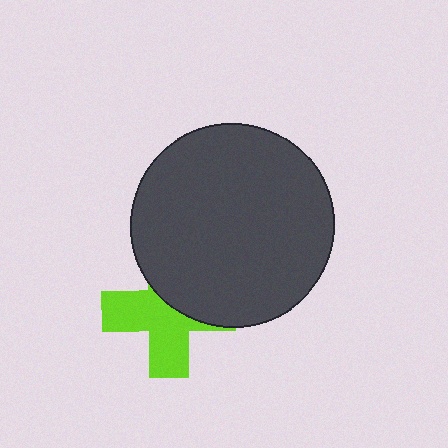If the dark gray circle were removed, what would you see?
You would see the complete lime cross.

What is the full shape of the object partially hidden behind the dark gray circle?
The partially hidden object is a lime cross.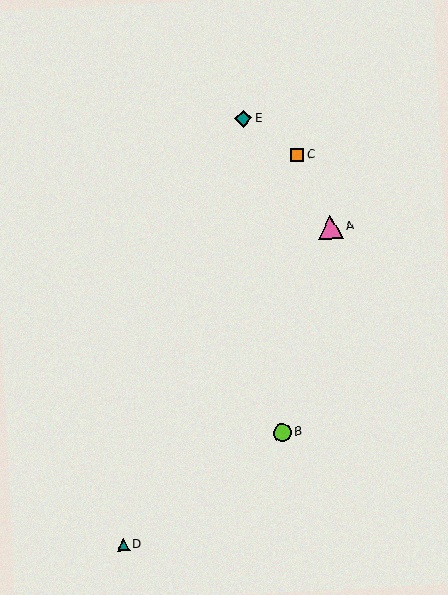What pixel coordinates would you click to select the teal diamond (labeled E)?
Click at (243, 119) to select the teal diamond E.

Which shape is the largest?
The pink triangle (labeled A) is the largest.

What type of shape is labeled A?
Shape A is a pink triangle.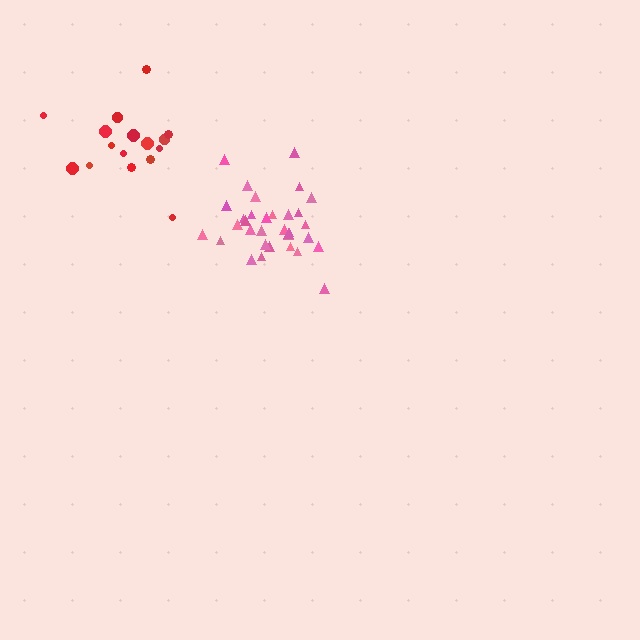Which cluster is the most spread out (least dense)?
Red.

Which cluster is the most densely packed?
Pink.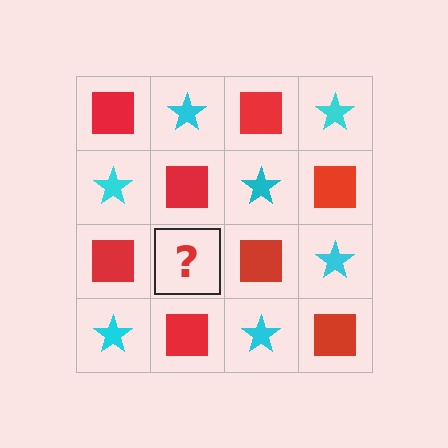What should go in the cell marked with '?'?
The missing cell should contain a cyan star.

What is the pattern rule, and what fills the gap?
The rule is that it alternates red square and cyan star in a checkerboard pattern. The gap should be filled with a cyan star.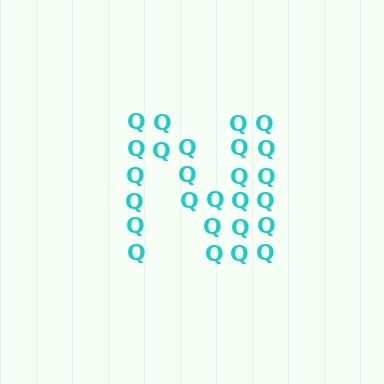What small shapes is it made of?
It is made of small letter Q's.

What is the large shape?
The large shape is the letter N.